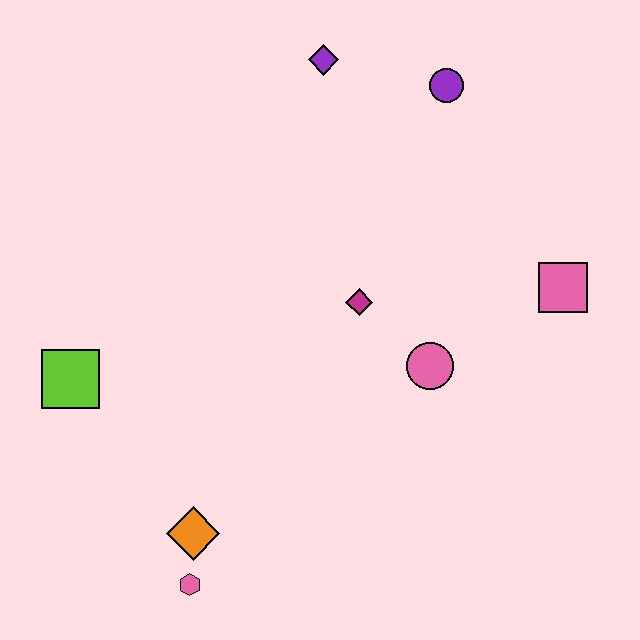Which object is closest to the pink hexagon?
The orange diamond is closest to the pink hexagon.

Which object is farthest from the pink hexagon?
The purple circle is farthest from the pink hexagon.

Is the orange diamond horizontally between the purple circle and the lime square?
Yes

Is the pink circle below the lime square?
No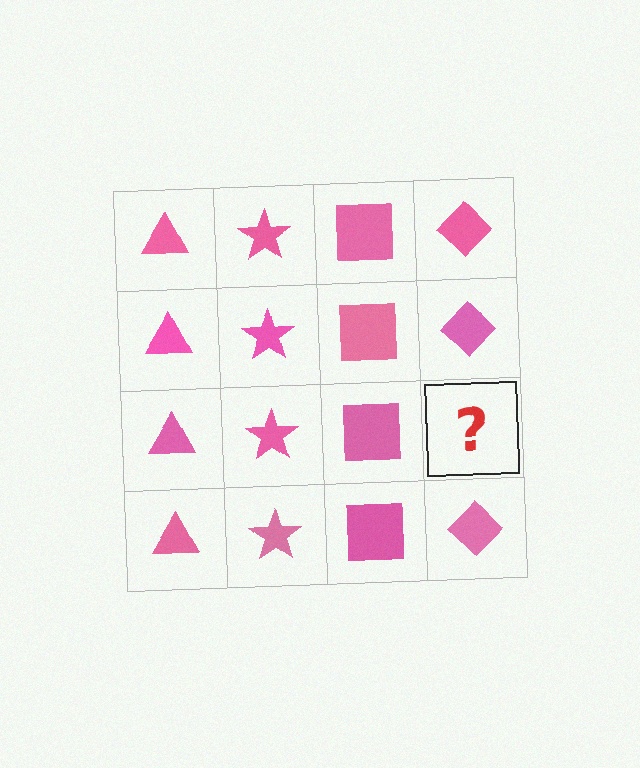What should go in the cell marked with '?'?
The missing cell should contain a pink diamond.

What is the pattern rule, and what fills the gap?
The rule is that each column has a consistent shape. The gap should be filled with a pink diamond.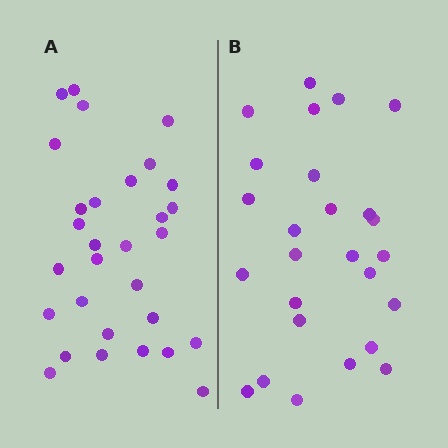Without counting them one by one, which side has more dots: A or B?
Region A (the left region) has more dots.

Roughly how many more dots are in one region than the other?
Region A has about 4 more dots than region B.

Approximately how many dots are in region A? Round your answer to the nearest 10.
About 30 dots.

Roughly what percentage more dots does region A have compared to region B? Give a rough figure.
About 15% more.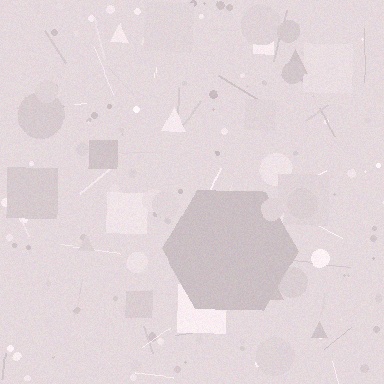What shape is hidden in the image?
A hexagon is hidden in the image.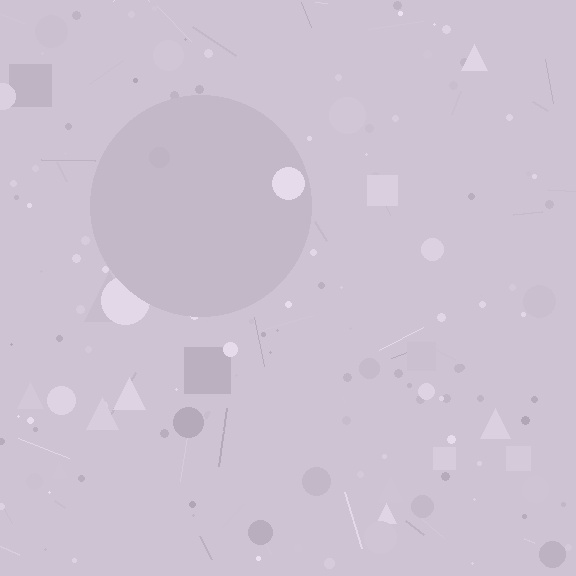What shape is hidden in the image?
A circle is hidden in the image.